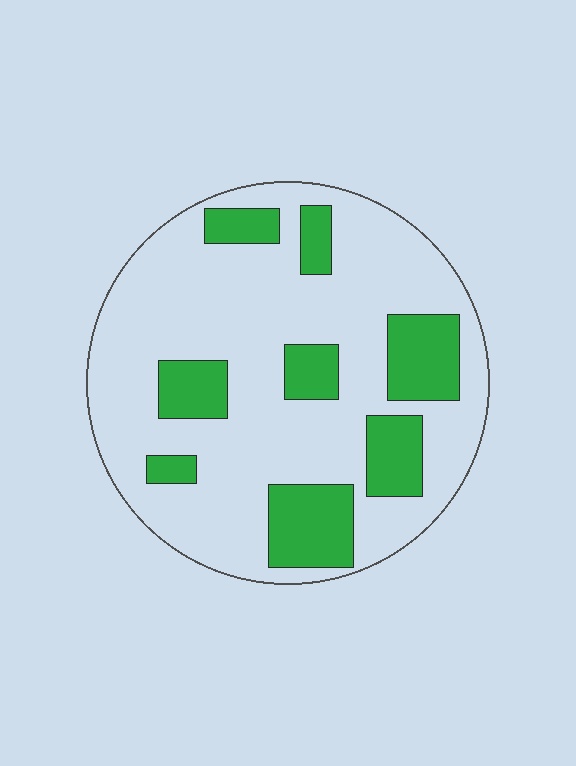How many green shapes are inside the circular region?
8.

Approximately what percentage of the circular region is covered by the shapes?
Approximately 25%.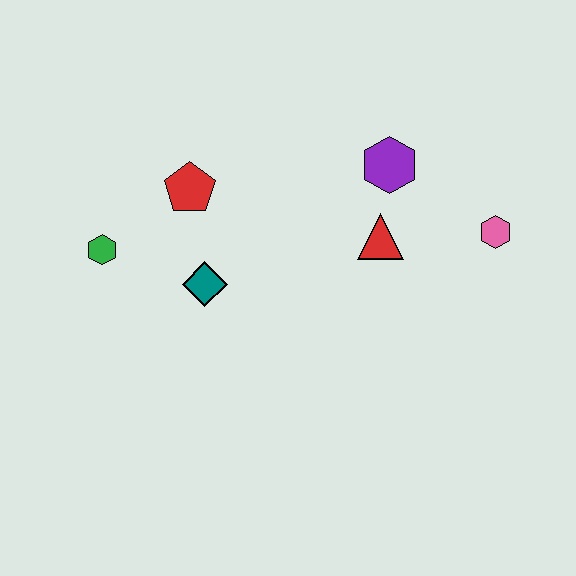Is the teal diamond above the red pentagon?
No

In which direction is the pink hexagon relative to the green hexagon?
The pink hexagon is to the right of the green hexagon.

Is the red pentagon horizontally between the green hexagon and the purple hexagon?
Yes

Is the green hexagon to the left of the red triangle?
Yes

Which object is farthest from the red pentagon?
The pink hexagon is farthest from the red pentagon.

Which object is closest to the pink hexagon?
The red triangle is closest to the pink hexagon.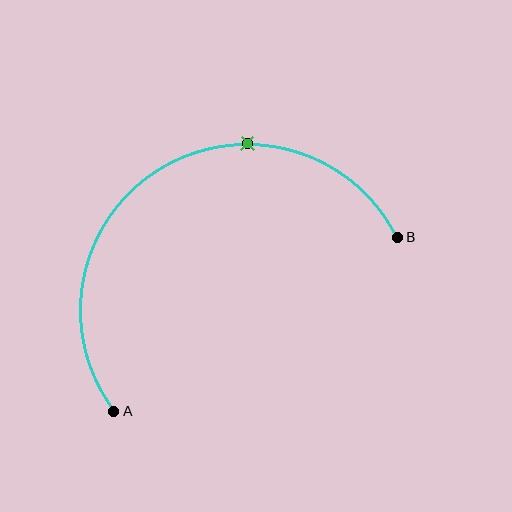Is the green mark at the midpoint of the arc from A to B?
No. The green mark lies on the arc but is closer to endpoint B. The arc midpoint would be at the point on the curve equidistant along the arc from both A and B.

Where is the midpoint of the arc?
The arc midpoint is the point on the curve farthest from the straight line joining A and B. It sits above that line.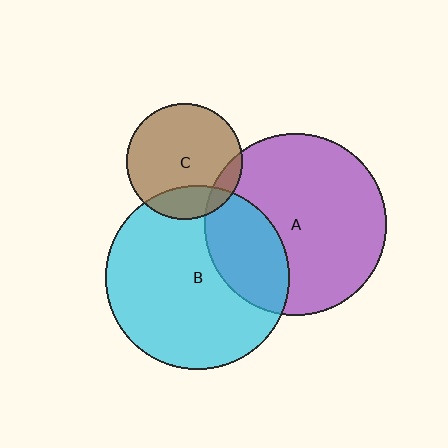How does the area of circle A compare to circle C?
Approximately 2.4 times.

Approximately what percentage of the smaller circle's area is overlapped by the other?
Approximately 20%.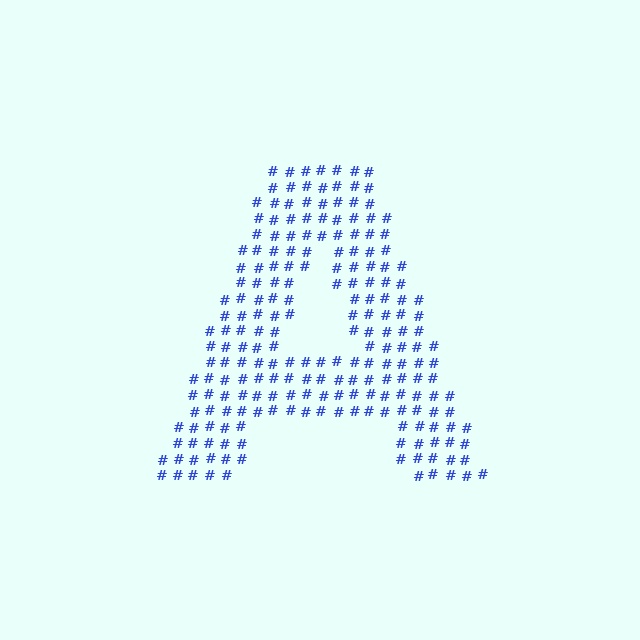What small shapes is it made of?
It is made of small hash symbols.